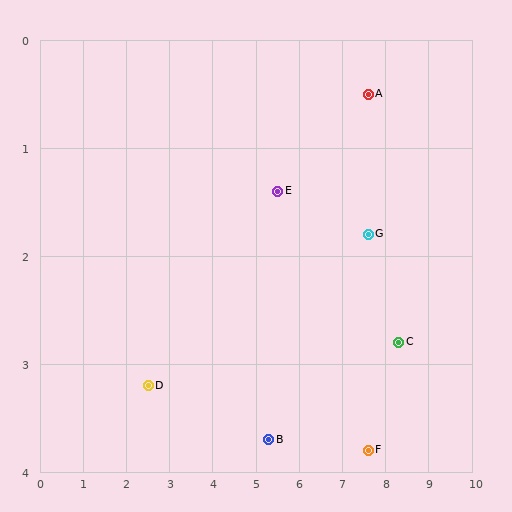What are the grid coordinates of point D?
Point D is at approximately (2.5, 3.2).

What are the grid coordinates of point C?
Point C is at approximately (8.3, 2.8).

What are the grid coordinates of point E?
Point E is at approximately (5.5, 1.4).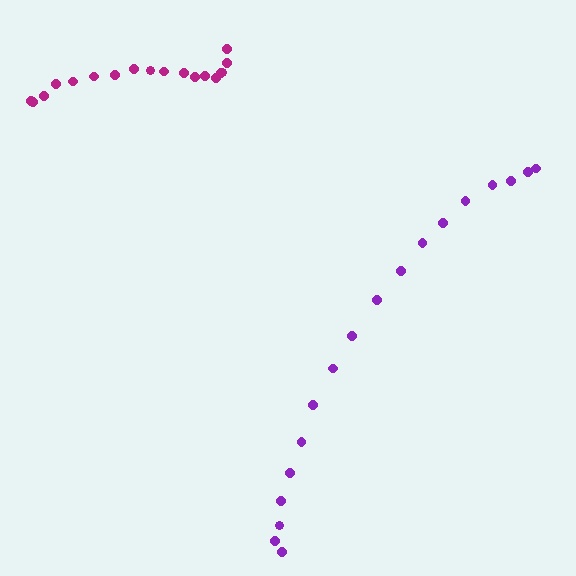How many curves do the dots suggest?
There are 2 distinct paths.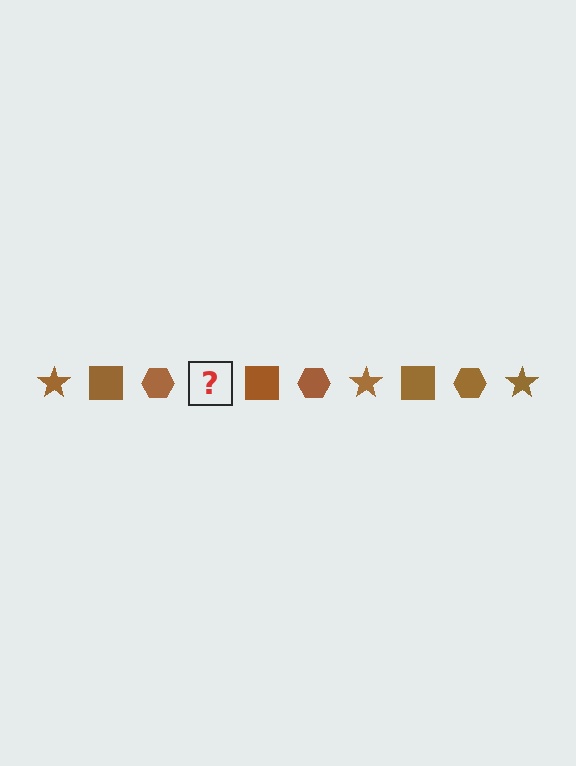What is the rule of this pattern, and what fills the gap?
The rule is that the pattern cycles through star, square, hexagon shapes in brown. The gap should be filled with a brown star.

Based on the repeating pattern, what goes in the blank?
The blank should be a brown star.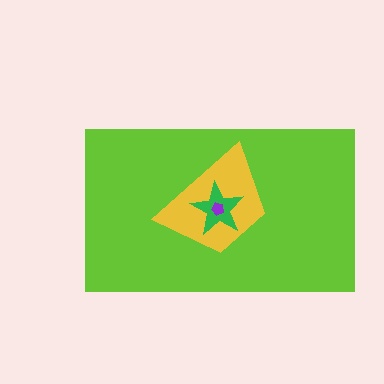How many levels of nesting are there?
4.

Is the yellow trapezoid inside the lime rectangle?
Yes.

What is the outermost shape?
The lime rectangle.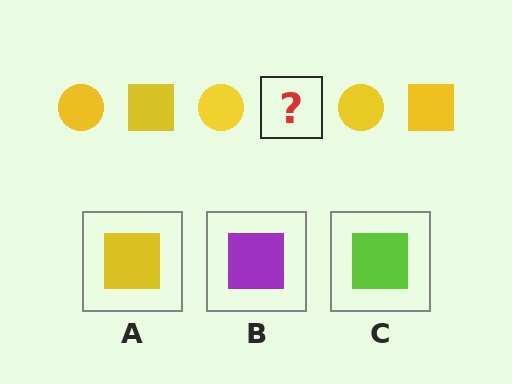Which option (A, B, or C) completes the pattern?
A.